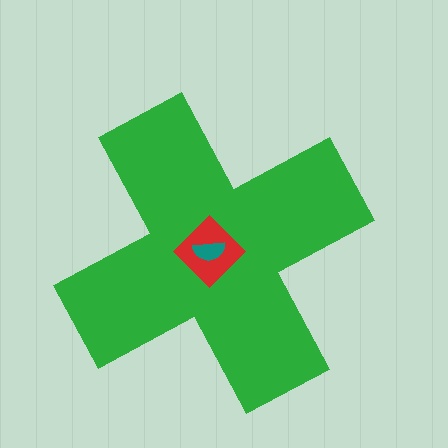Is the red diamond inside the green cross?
Yes.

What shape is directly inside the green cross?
The red diamond.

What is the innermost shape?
The teal semicircle.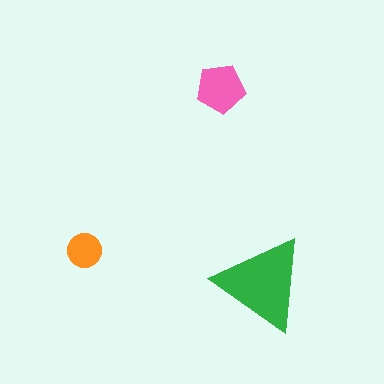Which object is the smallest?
The orange circle.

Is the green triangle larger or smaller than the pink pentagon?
Larger.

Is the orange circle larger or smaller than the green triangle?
Smaller.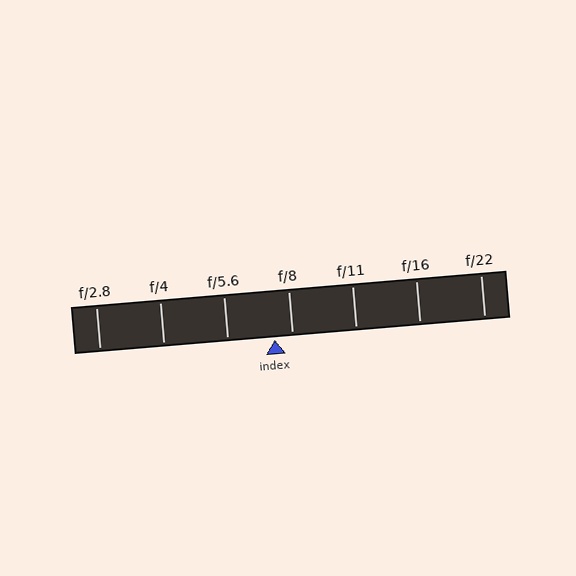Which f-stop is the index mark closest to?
The index mark is closest to f/8.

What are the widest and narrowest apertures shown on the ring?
The widest aperture shown is f/2.8 and the narrowest is f/22.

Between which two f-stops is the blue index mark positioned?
The index mark is between f/5.6 and f/8.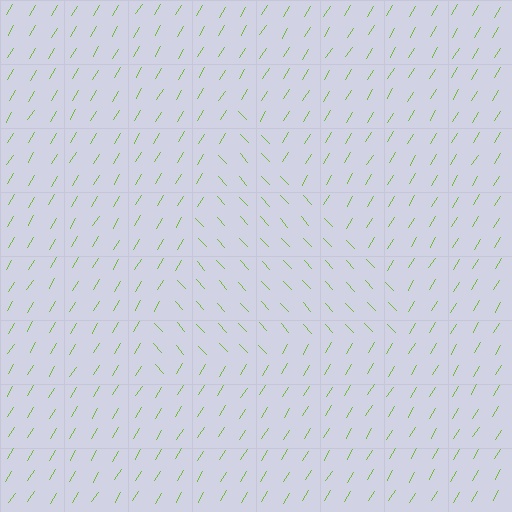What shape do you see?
I see a triangle.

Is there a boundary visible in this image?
Yes, there is a texture boundary formed by a change in line orientation.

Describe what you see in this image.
The image is filled with small lime line segments. A triangle region in the image has lines oriented differently from the surrounding lines, creating a visible texture boundary.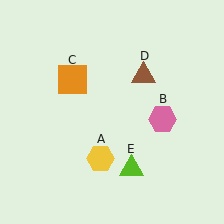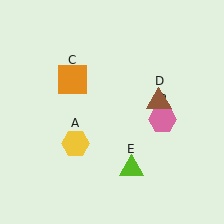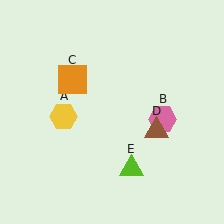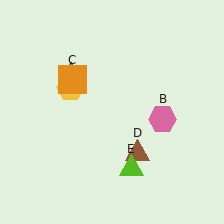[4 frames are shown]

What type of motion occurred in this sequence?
The yellow hexagon (object A), brown triangle (object D) rotated clockwise around the center of the scene.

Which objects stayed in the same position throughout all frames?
Pink hexagon (object B) and orange square (object C) and lime triangle (object E) remained stationary.